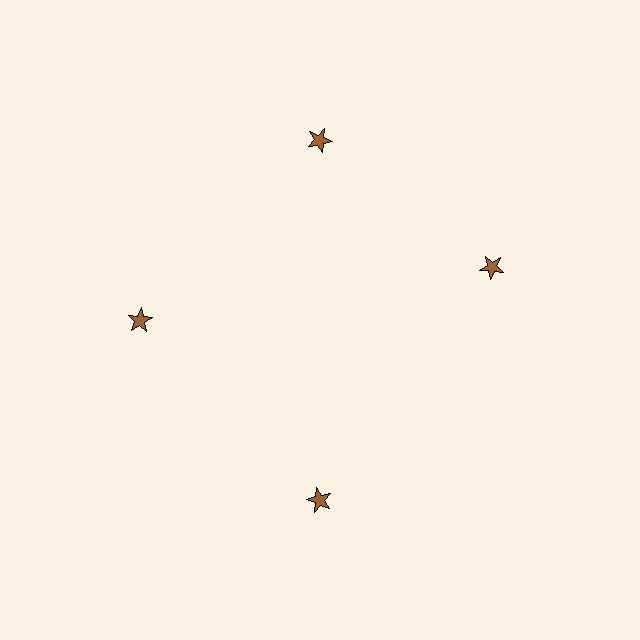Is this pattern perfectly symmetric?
No. The 4 brown stars are arranged in a ring, but one element near the 3 o'clock position is rotated out of alignment along the ring, breaking the 4-fold rotational symmetry.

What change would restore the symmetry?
The symmetry would be restored by rotating it back into even spacing with its neighbors so that all 4 stars sit at equal angles and equal distance from the center.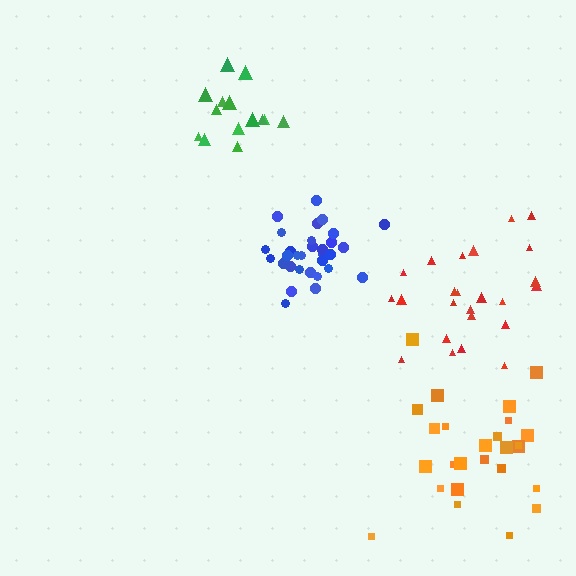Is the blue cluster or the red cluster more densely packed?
Blue.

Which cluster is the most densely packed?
Blue.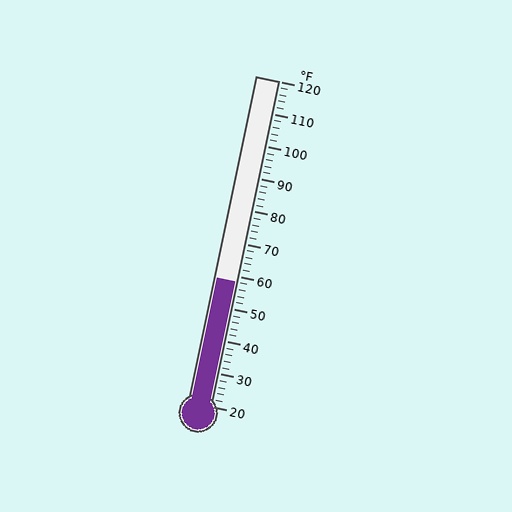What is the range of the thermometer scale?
The thermometer scale ranges from 20°F to 120°F.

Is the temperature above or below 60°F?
The temperature is below 60°F.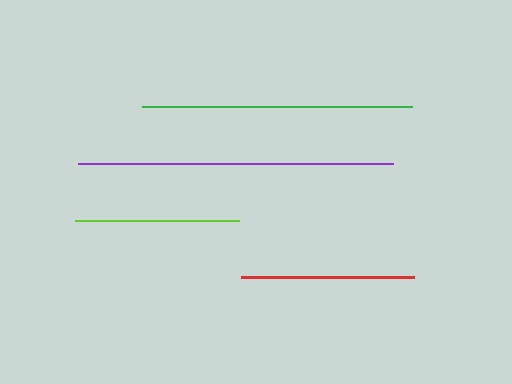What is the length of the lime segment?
The lime segment is approximately 164 pixels long.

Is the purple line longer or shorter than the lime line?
The purple line is longer than the lime line.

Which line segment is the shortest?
The lime line is the shortest at approximately 164 pixels.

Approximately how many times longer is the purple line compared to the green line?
The purple line is approximately 1.2 times the length of the green line.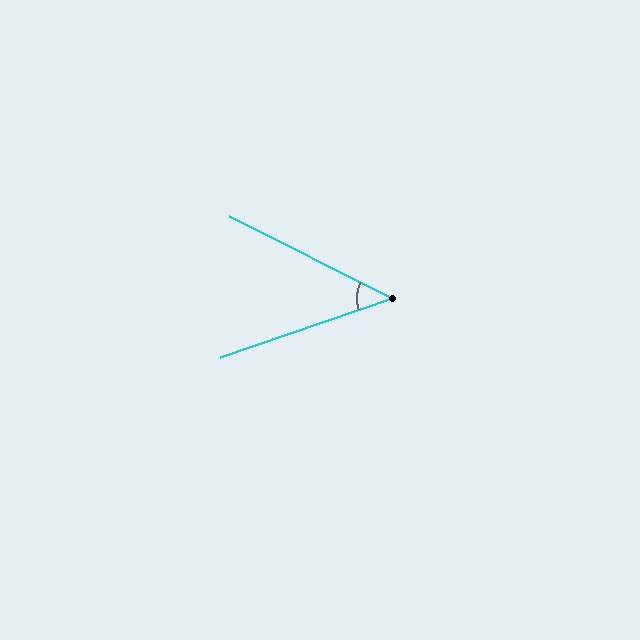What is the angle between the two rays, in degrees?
Approximately 45 degrees.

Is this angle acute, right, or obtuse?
It is acute.